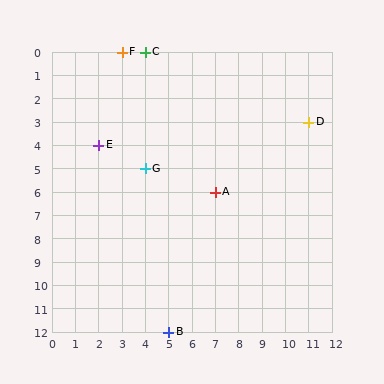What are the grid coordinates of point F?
Point F is at grid coordinates (3, 0).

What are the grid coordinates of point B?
Point B is at grid coordinates (5, 12).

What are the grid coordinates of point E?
Point E is at grid coordinates (2, 4).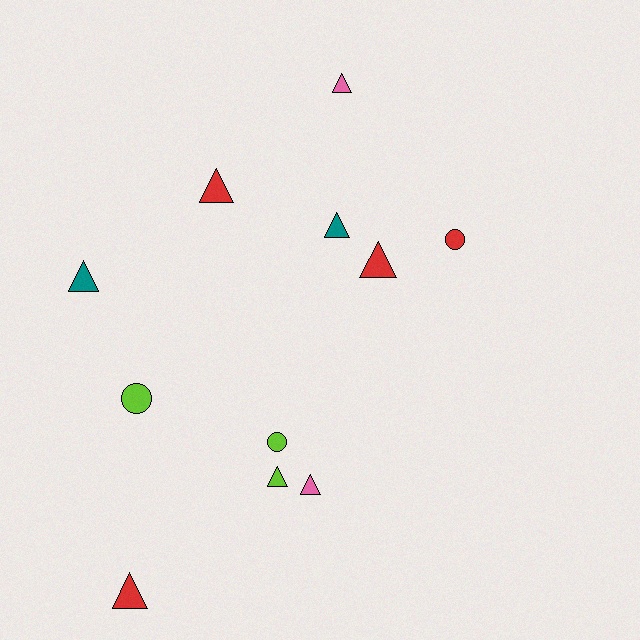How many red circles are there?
There is 1 red circle.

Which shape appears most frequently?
Triangle, with 8 objects.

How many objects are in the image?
There are 11 objects.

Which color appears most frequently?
Red, with 4 objects.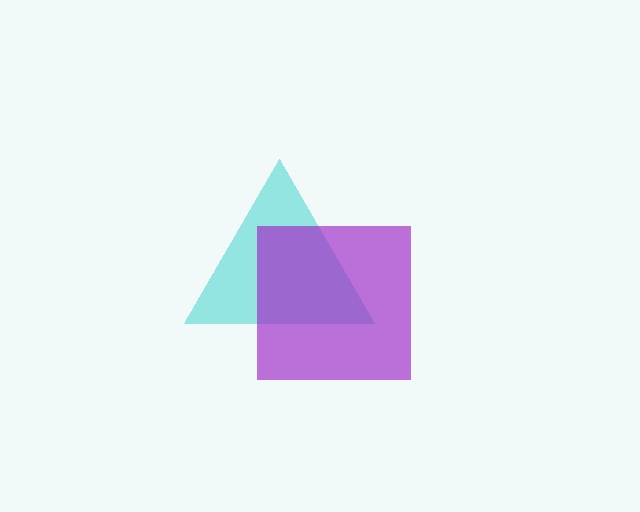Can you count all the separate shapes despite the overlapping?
Yes, there are 2 separate shapes.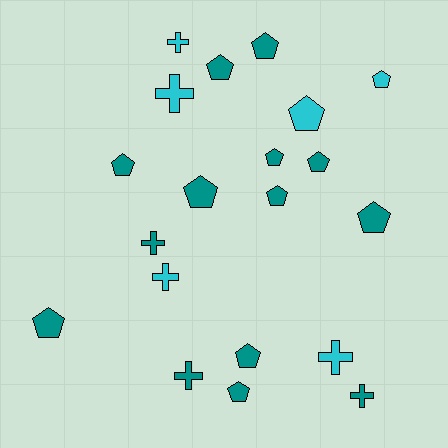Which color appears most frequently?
Teal, with 14 objects.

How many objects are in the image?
There are 20 objects.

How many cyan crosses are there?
There are 4 cyan crosses.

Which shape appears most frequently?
Pentagon, with 13 objects.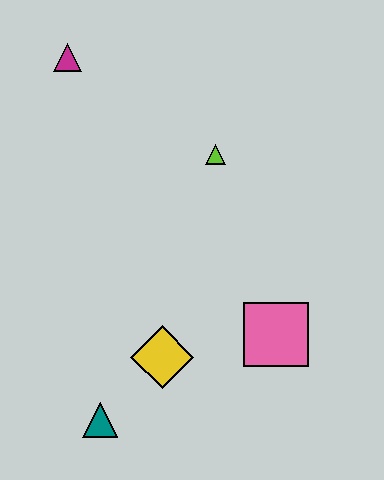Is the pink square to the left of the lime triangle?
No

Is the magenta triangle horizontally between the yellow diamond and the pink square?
No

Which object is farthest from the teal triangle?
The magenta triangle is farthest from the teal triangle.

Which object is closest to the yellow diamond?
The teal triangle is closest to the yellow diamond.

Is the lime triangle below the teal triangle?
No